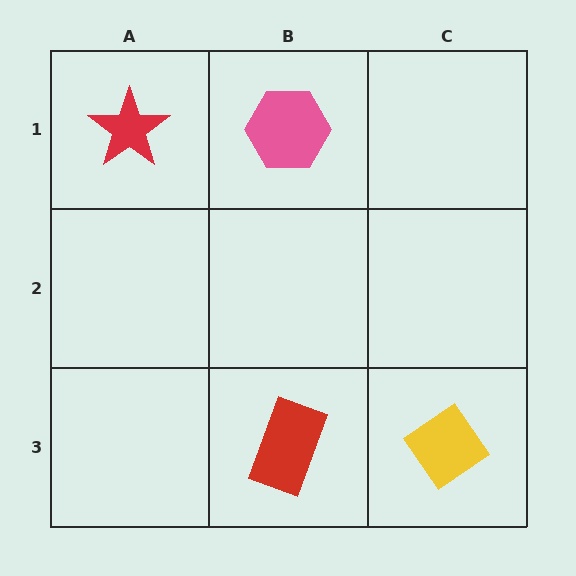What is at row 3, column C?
A yellow diamond.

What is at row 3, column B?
A red rectangle.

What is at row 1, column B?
A pink hexagon.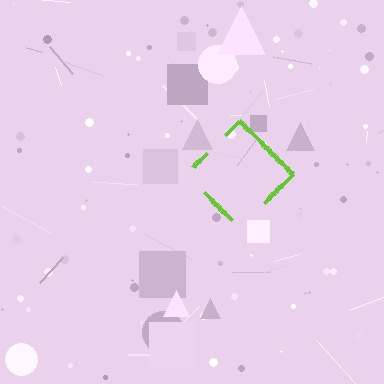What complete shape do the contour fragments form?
The contour fragments form a diamond.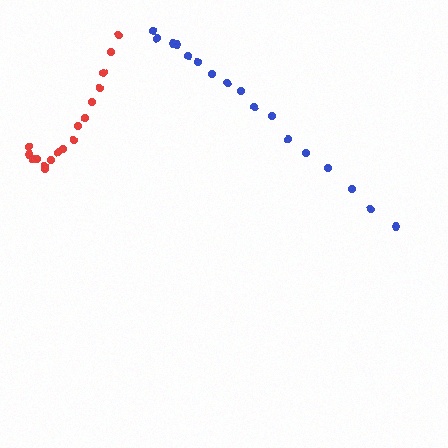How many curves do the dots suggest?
There are 2 distinct paths.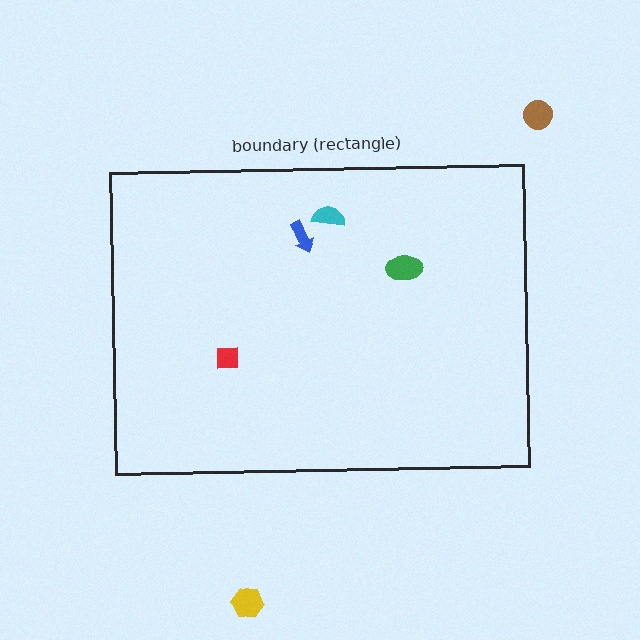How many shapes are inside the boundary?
4 inside, 2 outside.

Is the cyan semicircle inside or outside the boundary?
Inside.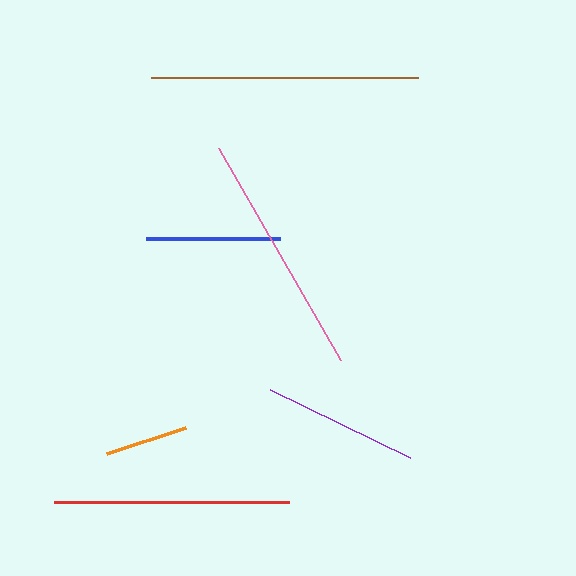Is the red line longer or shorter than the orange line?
The red line is longer than the orange line.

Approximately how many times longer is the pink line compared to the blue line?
The pink line is approximately 1.8 times the length of the blue line.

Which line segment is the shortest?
The orange line is the shortest at approximately 83 pixels.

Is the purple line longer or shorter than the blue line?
The purple line is longer than the blue line.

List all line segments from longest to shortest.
From longest to shortest: brown, pink, red, purple, blue, orange.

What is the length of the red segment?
The red segment is approximately 235 pixels long.